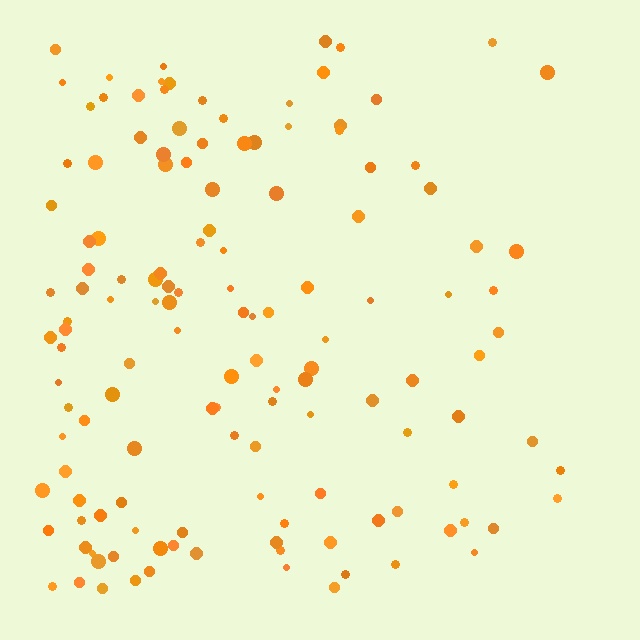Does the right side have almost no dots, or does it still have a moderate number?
Still a moderate number, just noticeably fewer than the left.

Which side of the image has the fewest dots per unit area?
The right.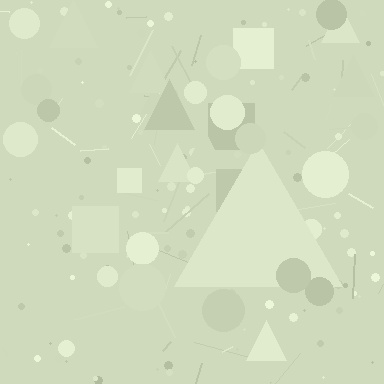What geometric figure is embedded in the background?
A triangle is embedded in the background.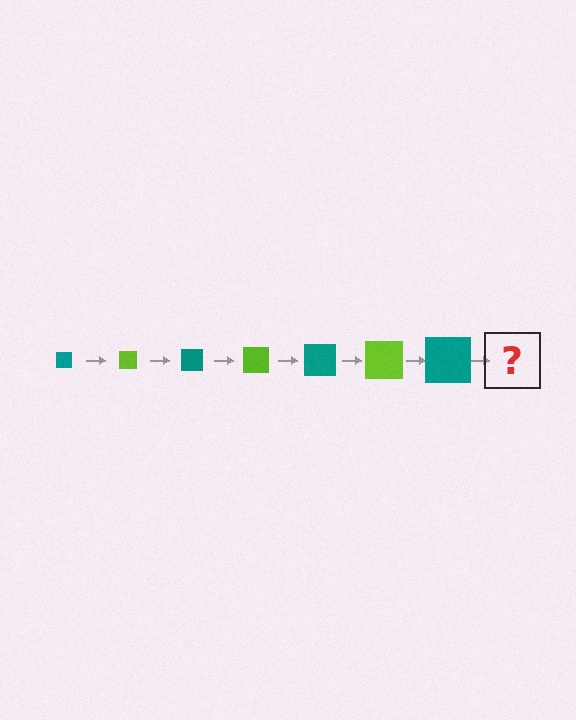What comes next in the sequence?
The next element should be a lime square, larger than the previous one.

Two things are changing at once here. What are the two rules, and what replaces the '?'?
The two rules are that the square grows larger each step and the color cycles through teal and lime. The '?' should be a lime square, larger than the previous one.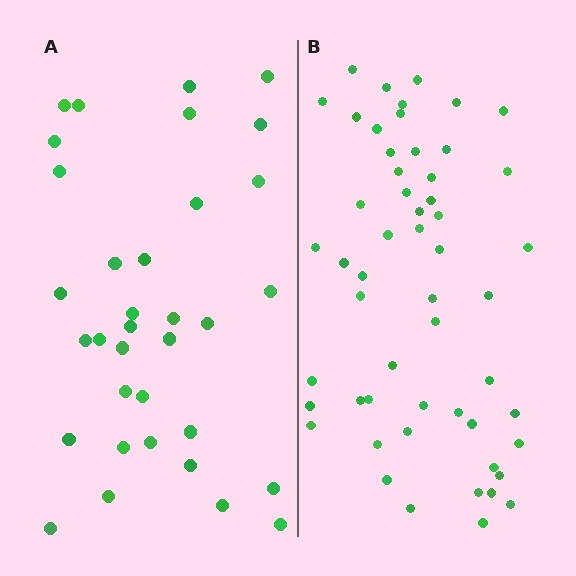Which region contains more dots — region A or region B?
Region B (the right region) has more dots.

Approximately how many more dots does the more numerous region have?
Region B has approximately 20 more dots than region A.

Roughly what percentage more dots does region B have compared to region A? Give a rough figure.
About 60% more.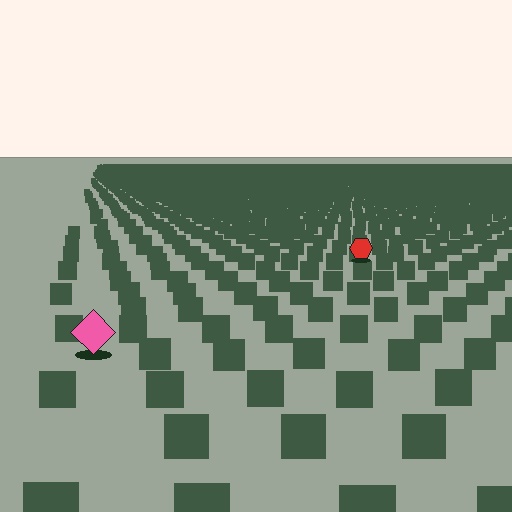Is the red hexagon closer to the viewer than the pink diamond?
No. The pink diamond is closer — you can tell from the texture gradient: the ground texture is coarser near it.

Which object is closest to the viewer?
The pink diamond is closest. The texture marks near it are larger and more spread out.